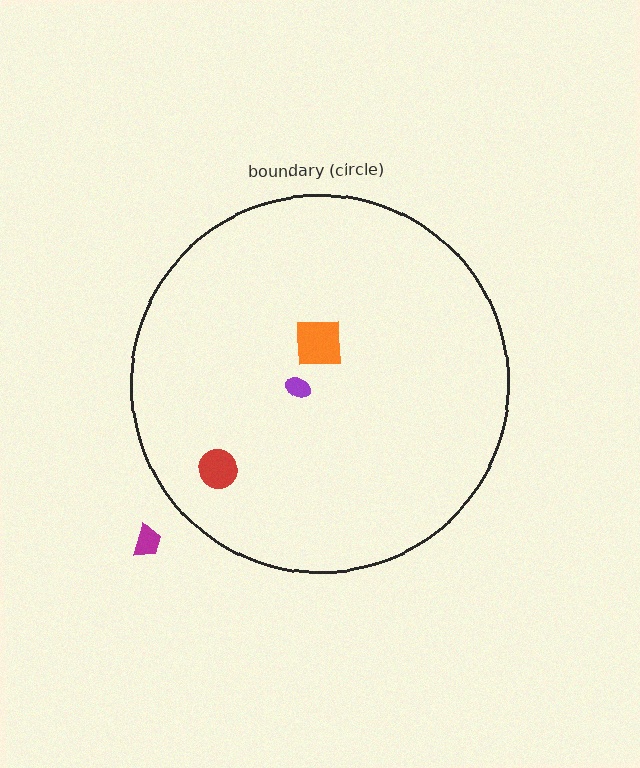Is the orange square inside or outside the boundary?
Inside.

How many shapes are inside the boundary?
3 inside, 1 outside.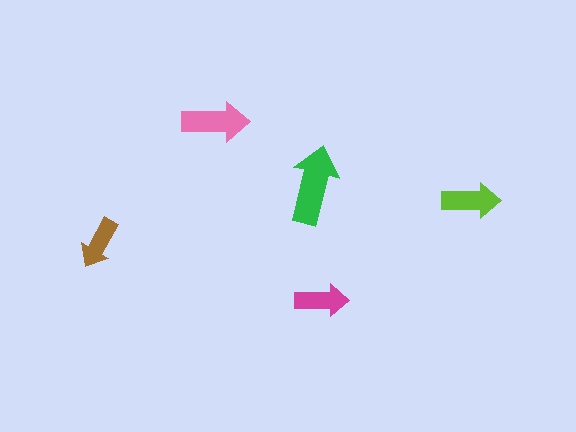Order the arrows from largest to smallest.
the green one, the pink one, the lime one, the magenta one, the brown one.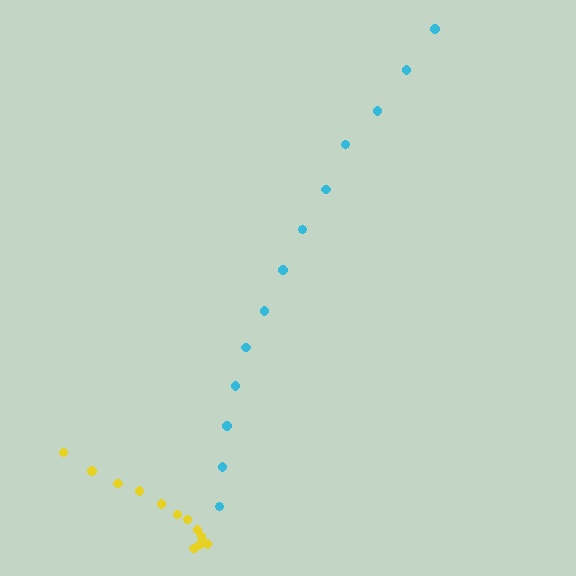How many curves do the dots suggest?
There are 2 distinct paths.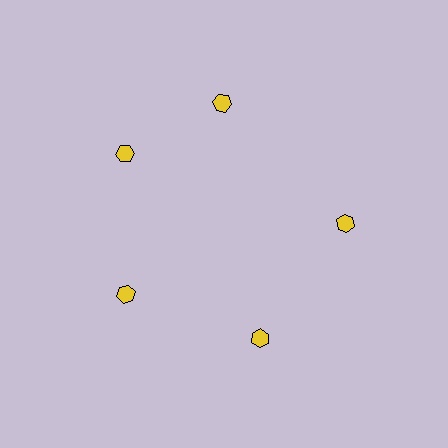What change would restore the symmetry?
The symmetry would be restored by rotating it back into even spacing with its neighbors so that all 5 hexagons sit at equal angles and equal distance from the center.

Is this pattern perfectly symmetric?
No. The 5 yellow hexagons are arranged in a ring, but one element near the 1 o'clock position is rotated out of alignment along the ring, breaking the 5-fold rotational symmetry.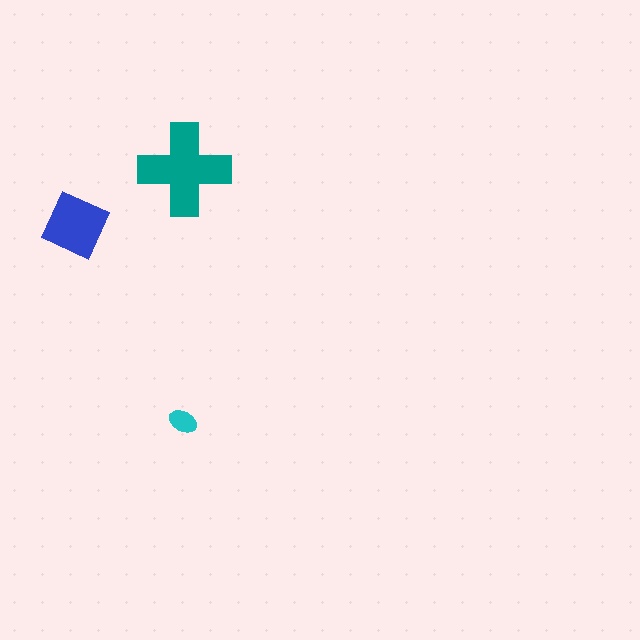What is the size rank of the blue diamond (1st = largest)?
2nd.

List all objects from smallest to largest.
The cyan ellipse, the blue diamond, the teal cross.